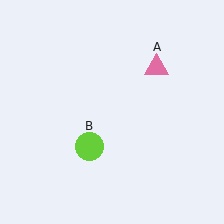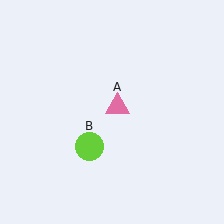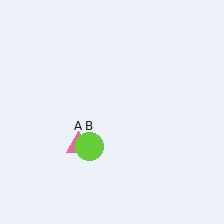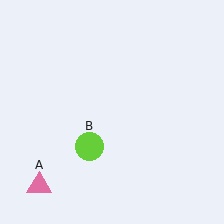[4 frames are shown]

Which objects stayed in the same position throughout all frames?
Lime circle (object B) remained stationary.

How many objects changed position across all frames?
1 object changed position: pink triangle (object A).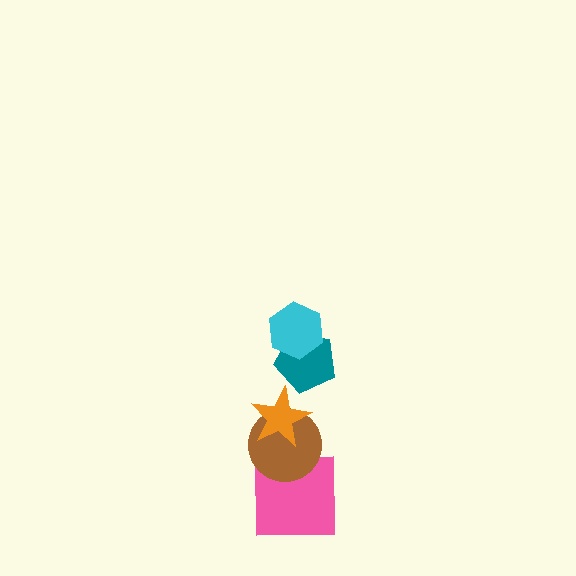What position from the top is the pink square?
The pink square is 5th from the top.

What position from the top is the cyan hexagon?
The cyan hexagon is 1st from the top.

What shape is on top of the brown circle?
The orange star is on top of the brown circle.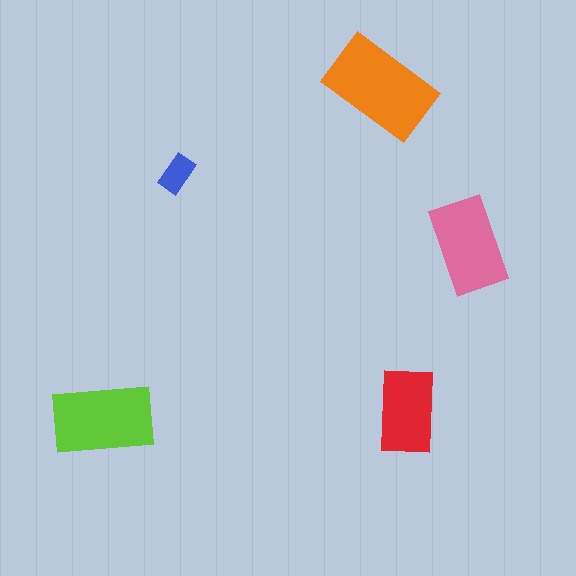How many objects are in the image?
There are 5 objects in the image.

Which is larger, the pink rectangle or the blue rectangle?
The pink one.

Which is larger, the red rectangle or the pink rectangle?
The pink one.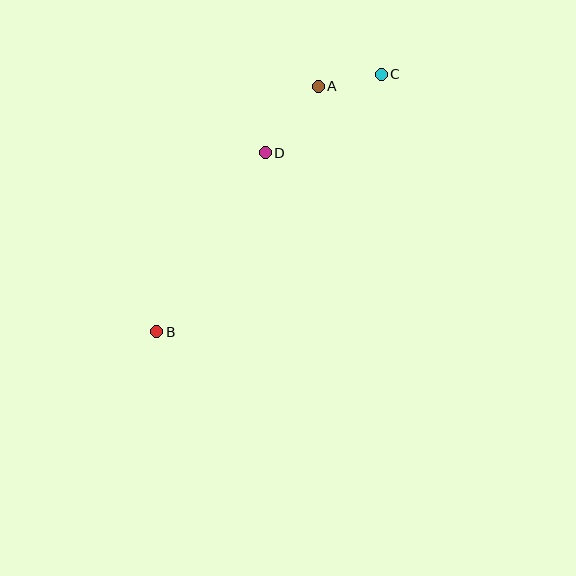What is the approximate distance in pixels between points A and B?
The distance between A and B is approximately 294 pixels.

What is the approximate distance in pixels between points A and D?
The distance between A and D is approximately 85 pixels.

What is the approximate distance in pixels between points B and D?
The distance between B and D is approximately 209 pixels.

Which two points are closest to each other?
Points A and C are closest to each other.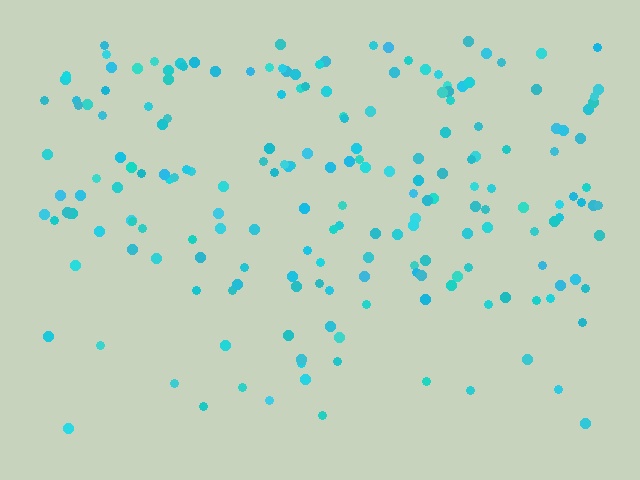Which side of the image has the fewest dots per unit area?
The bottom.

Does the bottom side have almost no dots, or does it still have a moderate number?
Still a moderate number, just noticeably fewer than the top.